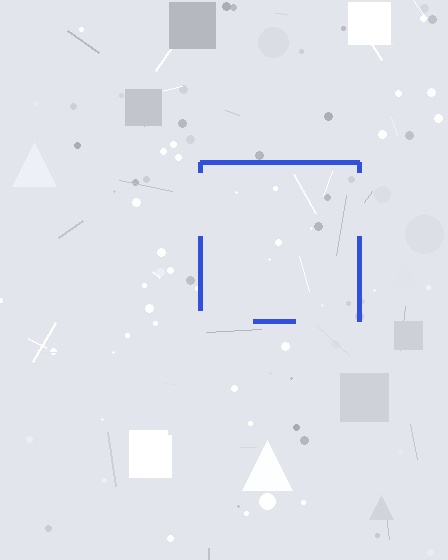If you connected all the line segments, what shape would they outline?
They would outline a square.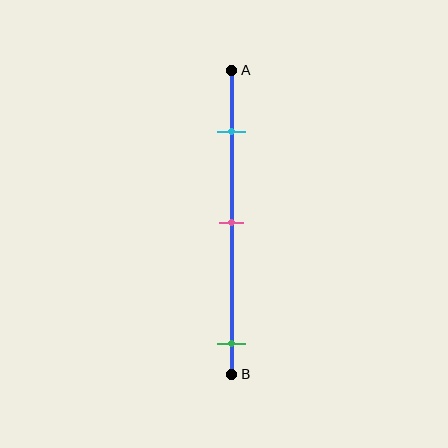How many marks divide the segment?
There are 3 marks dividing the segment.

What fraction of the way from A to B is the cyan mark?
The cyan mark is approximately 20% (0.2) of the way from A to B.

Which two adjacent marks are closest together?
The cyan and pink marks are the closest adjacent pair.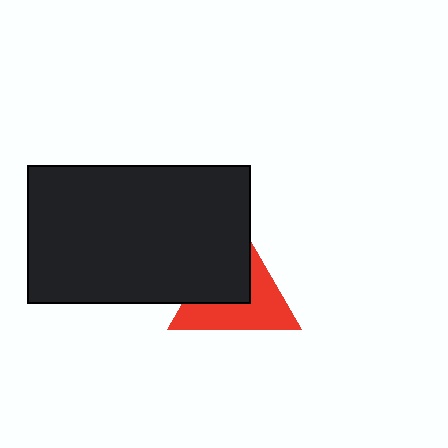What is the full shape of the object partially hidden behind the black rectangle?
The partially hidden object is a red triangle.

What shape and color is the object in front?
The object in front is a black rectangle.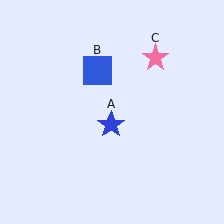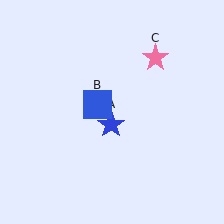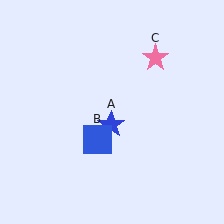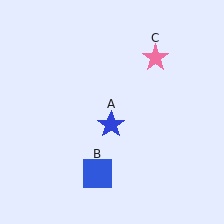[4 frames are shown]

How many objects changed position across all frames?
1 object changed position: blue square (object B).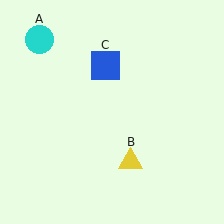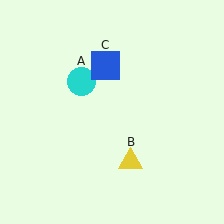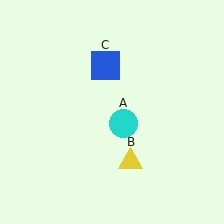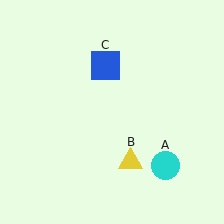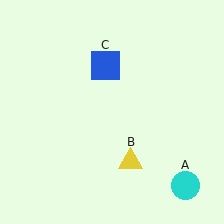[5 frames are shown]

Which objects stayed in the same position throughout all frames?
Yellow triangle (object B) and blue square (object C) remained stationary.